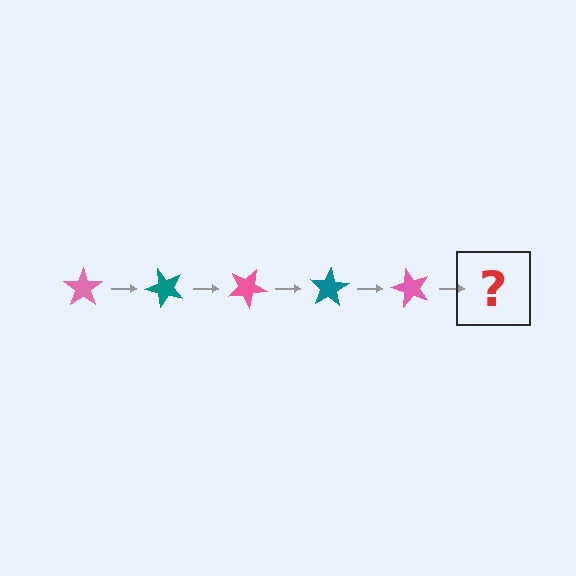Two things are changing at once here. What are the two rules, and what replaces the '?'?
The two rules are that it rotates 50 degrees each step and the color cycles through pink and teal. The '?' should be a teal star, rotated 250 degrees from the start.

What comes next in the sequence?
The next element should be a teal star, rotated 250 degrees from the start.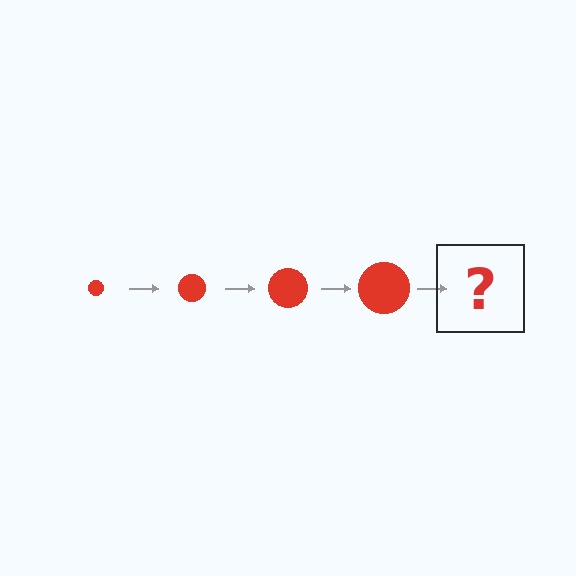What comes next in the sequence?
The next element should be a red circle, larger than the previous one.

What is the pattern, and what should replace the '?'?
The pattern is that the circle gets progressively larger each step. The '?' should be a red circle, larger than the previous one.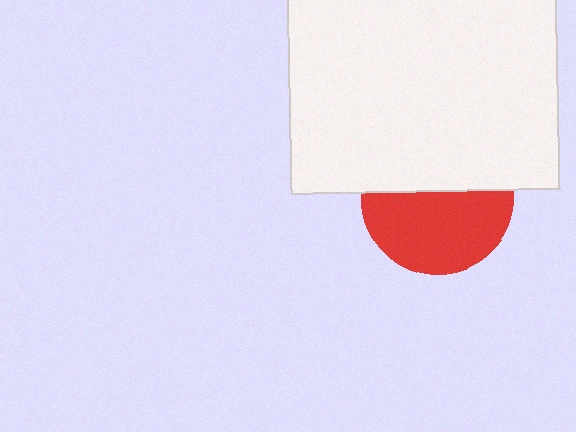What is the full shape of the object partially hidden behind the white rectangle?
The partially hidden object is a red circle.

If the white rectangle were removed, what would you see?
You would see the complete red circle.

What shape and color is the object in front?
The object in front is a white rectangle.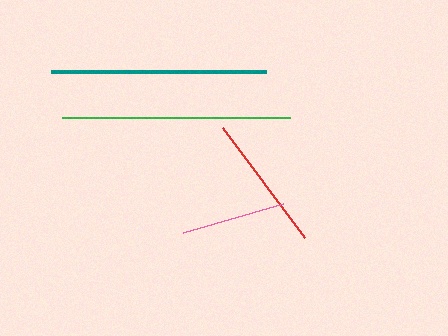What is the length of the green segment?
The green segment is approximately 228 pixels long.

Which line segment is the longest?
The green line is the longest at approximately 228 pixels.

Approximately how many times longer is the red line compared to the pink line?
The red line is approximately 1.3 times the length of the pink line.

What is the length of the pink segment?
The pink segment is approximately 104 pixels long.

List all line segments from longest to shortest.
From longest to shortest: green, teal, red, pink.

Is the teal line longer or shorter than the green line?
The green line is longer than the teal line.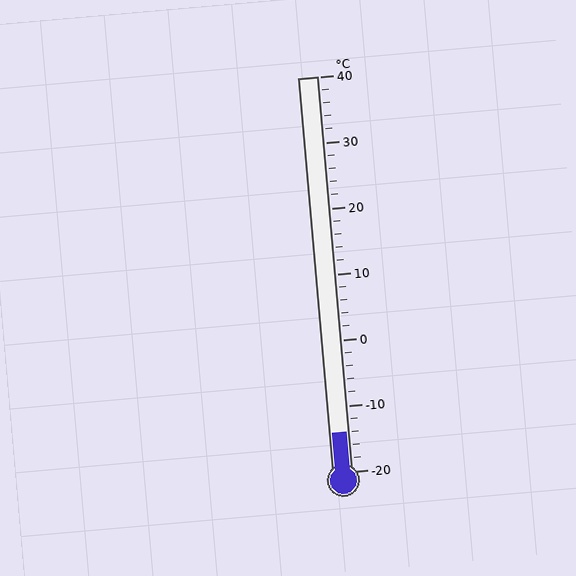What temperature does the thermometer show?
The thermometer shows approximately -14°C.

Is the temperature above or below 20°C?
The temperature is below 20°C.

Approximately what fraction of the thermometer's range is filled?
The thermometer is filled to approximately 10% of its range.